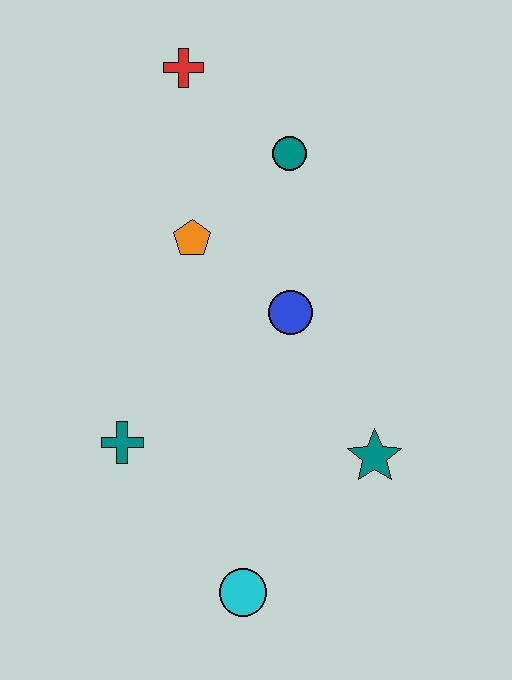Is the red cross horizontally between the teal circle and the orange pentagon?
No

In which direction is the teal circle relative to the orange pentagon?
The teal circle is to the right of the orange pentagon.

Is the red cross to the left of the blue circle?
Yes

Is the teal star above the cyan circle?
Yes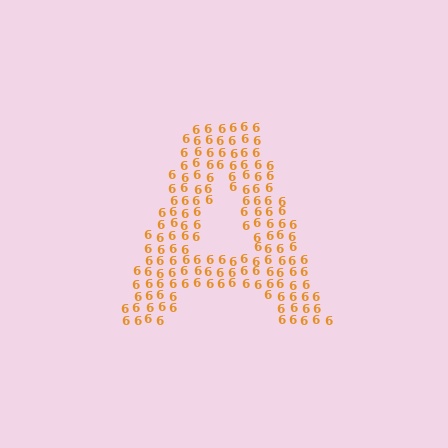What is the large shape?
The large shape is the letter A.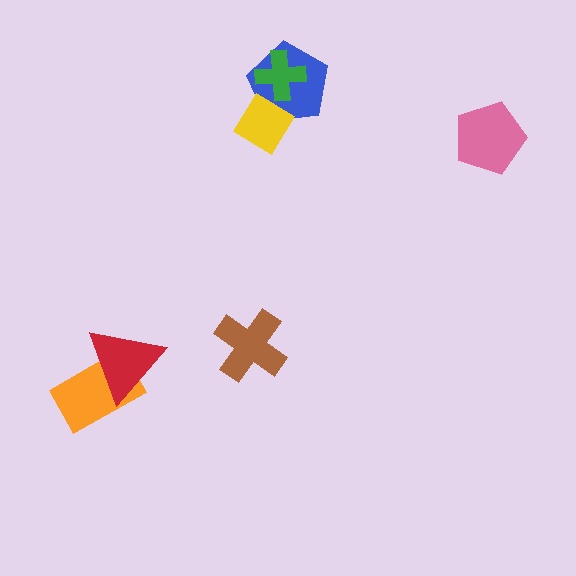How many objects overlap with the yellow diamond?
1 object overlaps with the yellow diamond.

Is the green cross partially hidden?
No, no other shape covers it.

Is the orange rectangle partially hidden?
Yes, it is partially covered by another shape.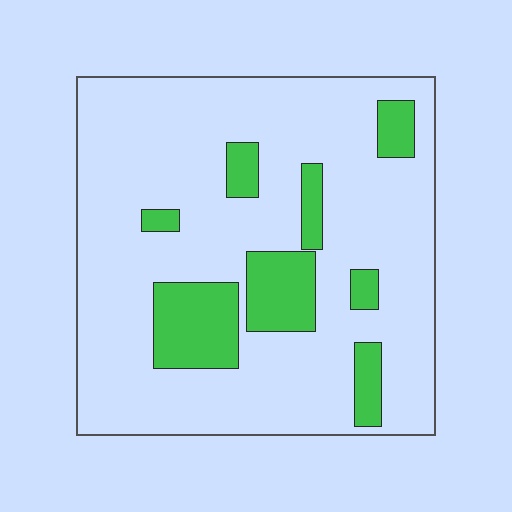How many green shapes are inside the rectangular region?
8.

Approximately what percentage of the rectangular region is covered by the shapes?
Approximately 20%.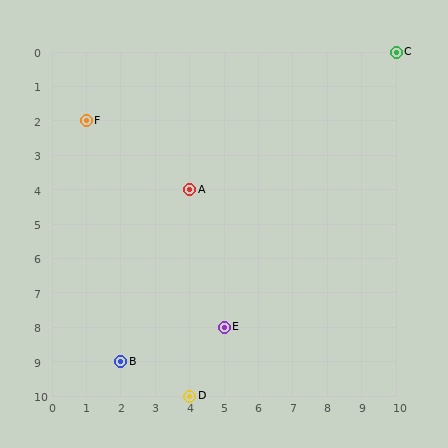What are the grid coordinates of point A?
Point A is at grid coordinates (4, 4).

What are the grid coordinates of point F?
Point F is at grid coordinates (1, 2).